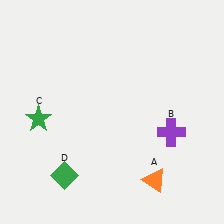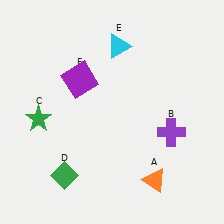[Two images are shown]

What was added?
A cyan triangle (E), a purple square (F) were added in Image 2.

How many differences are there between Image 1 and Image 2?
There are 2 differences between the two images.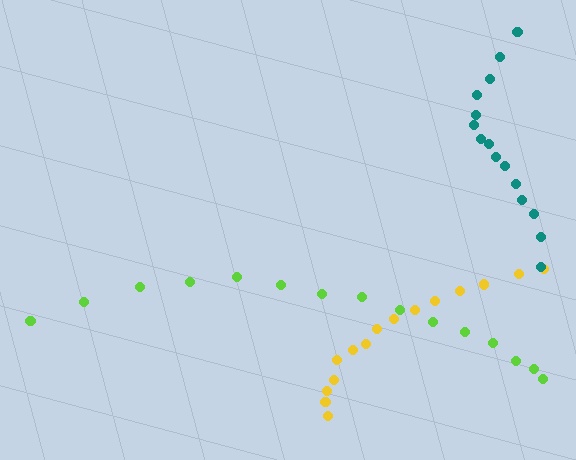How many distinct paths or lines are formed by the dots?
There are 3 distinct paths.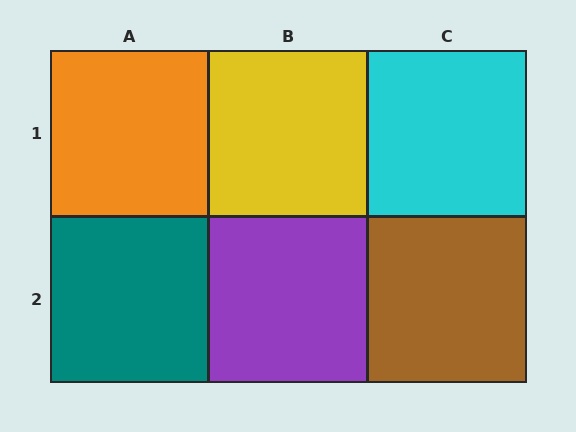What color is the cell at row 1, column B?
Yellow.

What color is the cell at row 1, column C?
Cyan.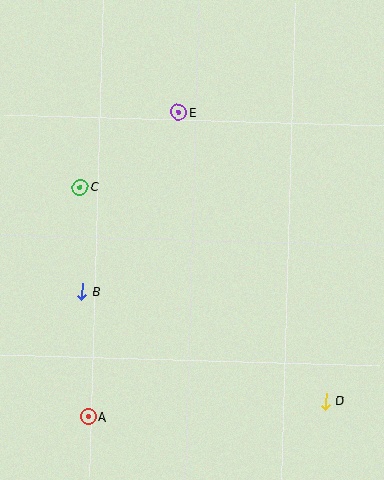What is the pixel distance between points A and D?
The distance between A and D is 238 pixels.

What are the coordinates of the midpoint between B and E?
The midpoint between B and E is at (130, 202).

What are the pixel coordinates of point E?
Point E is at (178, 112).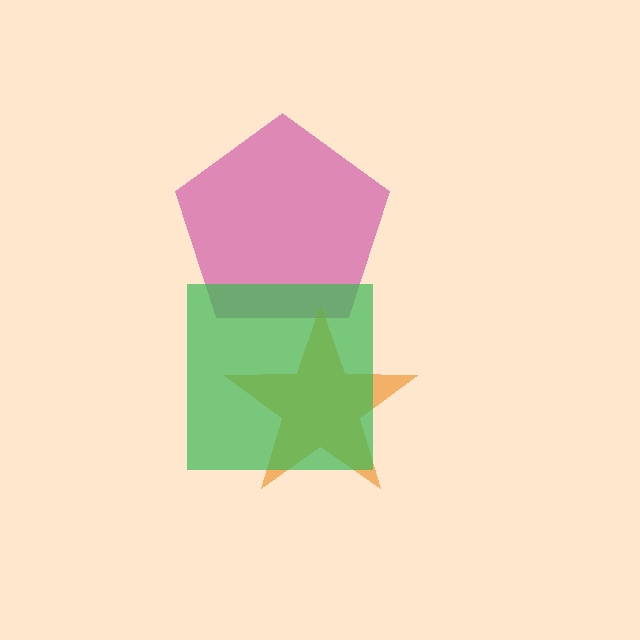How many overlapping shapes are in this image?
There are 3 overlapping shapes in the image.